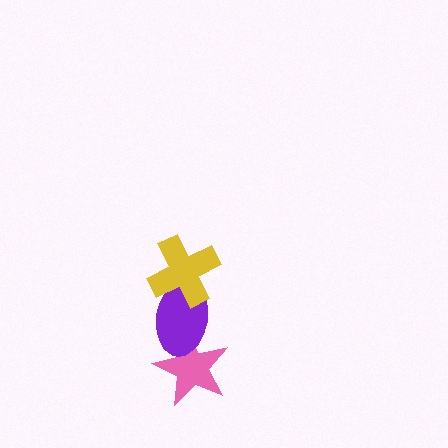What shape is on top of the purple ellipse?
The yellow cross is on top of the purple ellipse.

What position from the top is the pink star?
The pink star is 3rd from the top.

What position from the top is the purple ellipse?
The purple ellipse is 2nd from the top.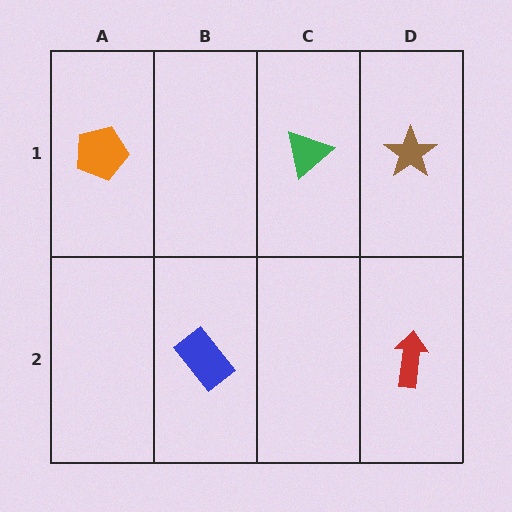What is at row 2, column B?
A blue rectangle.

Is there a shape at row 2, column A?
No, that cell is empty.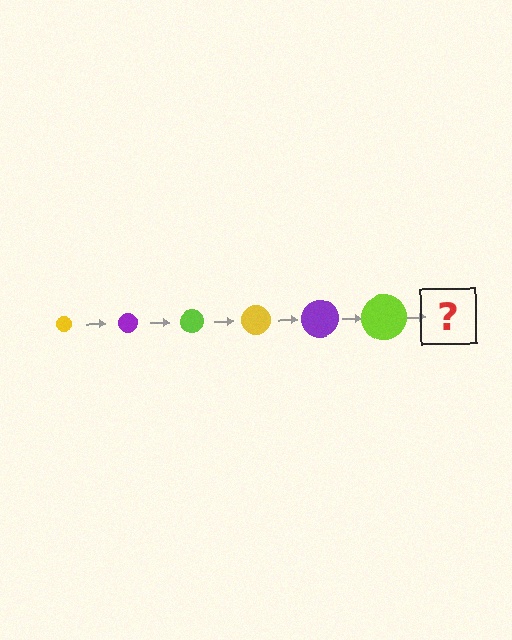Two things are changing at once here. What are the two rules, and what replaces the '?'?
The two rules are that the circle grows larger each step and the color cycles through yellow, purple, and lime. The '?' should be a yellow circle, larger than the previous one.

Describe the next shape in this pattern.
It should be a yellow circle, larger than the previous one.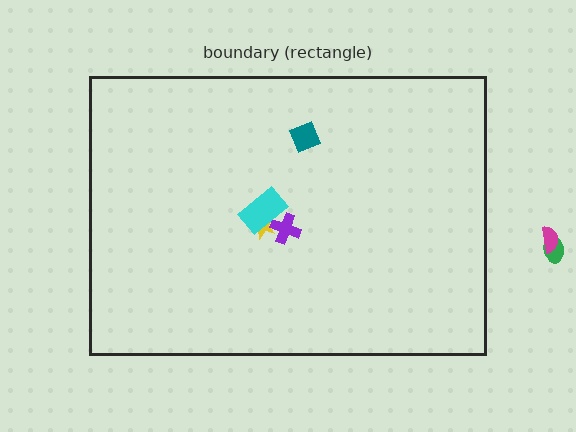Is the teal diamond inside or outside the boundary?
Inside.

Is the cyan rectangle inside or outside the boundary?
Inside.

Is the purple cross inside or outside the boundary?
Inside.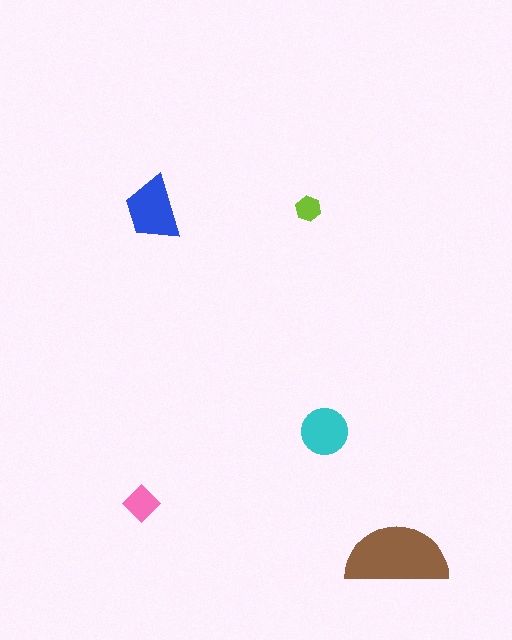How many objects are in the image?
There are 5 objects in the image.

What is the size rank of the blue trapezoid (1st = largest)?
2nd.